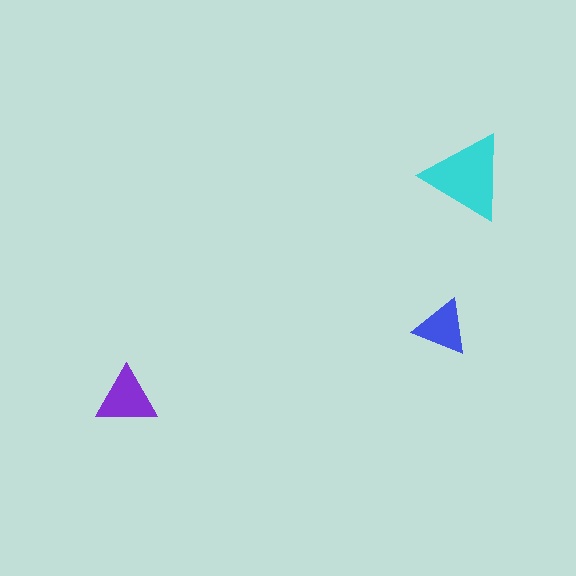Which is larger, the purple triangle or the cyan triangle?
The cyan one.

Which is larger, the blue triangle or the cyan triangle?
The cyan one.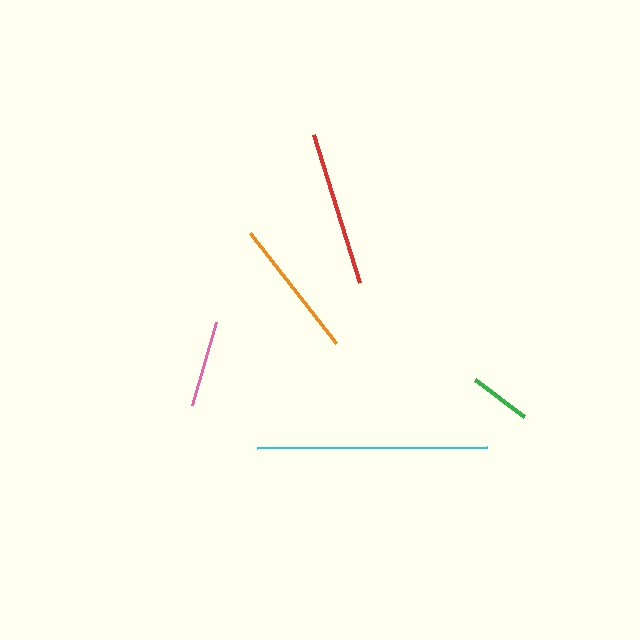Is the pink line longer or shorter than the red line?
The red line is longer than the pink line.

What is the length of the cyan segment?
The cyan segment is approximately 230 pixels long.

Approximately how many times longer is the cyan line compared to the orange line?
The cyan line is approximately 1.6 times the length of the orange line.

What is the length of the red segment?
The red segment is approximately 154 pixels long.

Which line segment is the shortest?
The green line is the shortest at approximately 61 pixels.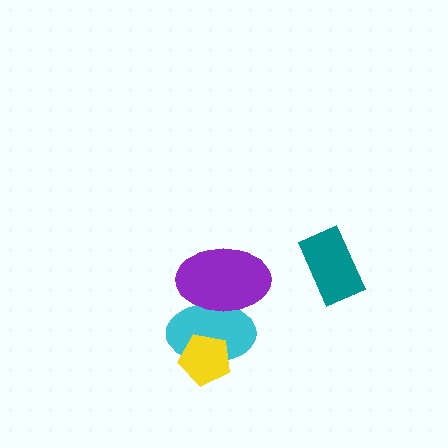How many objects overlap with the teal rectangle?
0 objects overlap with the teal rectangle.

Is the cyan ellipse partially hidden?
Yes, it is partially covered by another shape.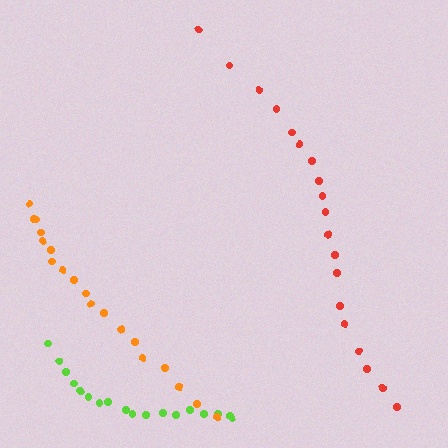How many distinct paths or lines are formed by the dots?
There are 3 distinct paths.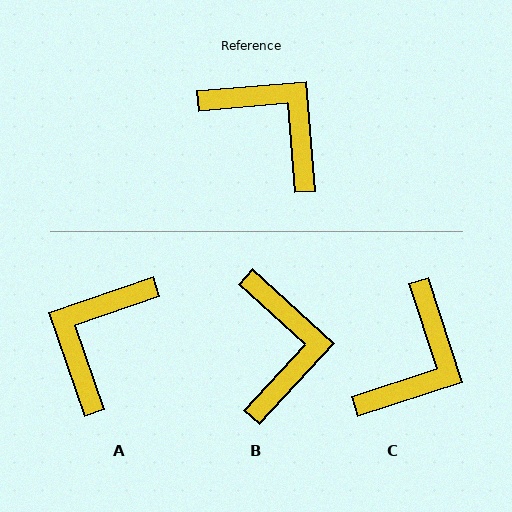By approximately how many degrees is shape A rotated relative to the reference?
Approximately 104 degrees counter-clockwise.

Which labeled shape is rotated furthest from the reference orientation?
A, about 104 degrees away.